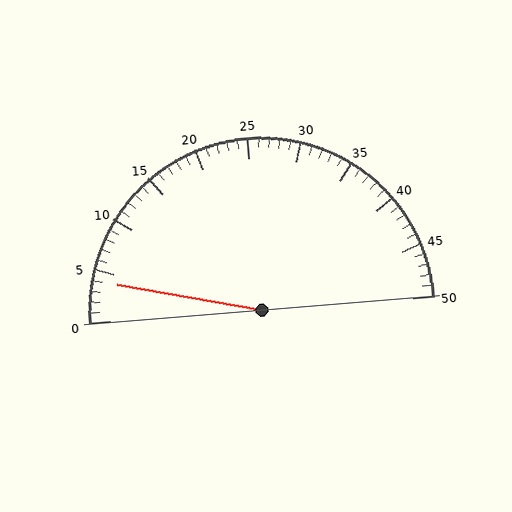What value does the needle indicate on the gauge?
The needle indicates approximately 4.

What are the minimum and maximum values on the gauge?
The gauge ranges from 0 to 50.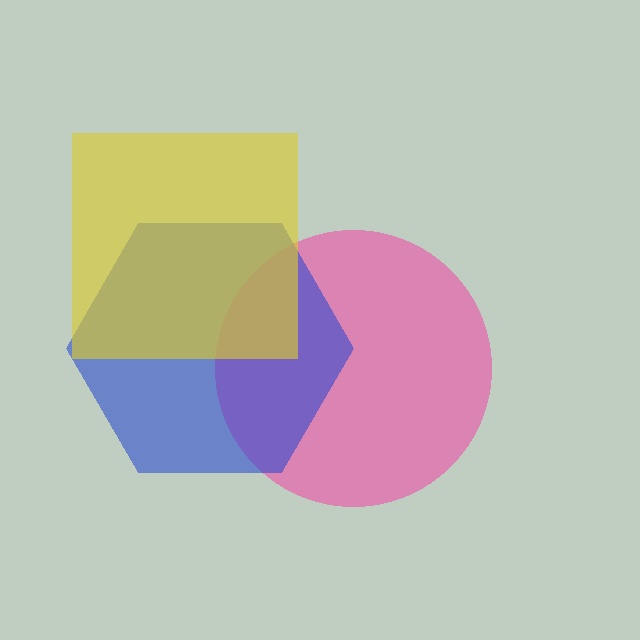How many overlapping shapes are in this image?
There are 3 overlapping shapes in the image.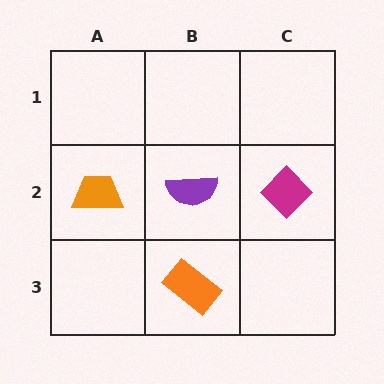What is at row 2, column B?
A purple semicircle.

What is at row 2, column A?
An orange trapezoid.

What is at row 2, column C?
A magenta diamond.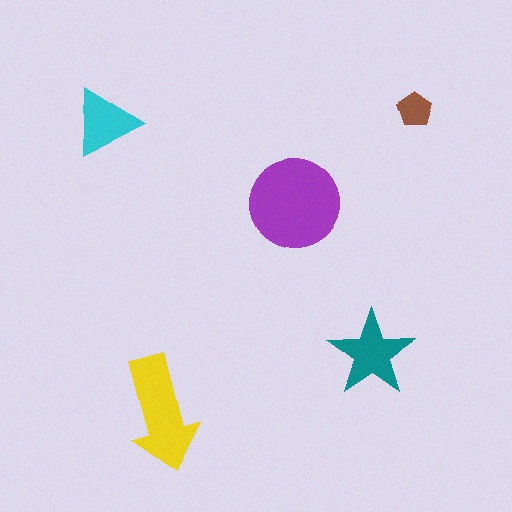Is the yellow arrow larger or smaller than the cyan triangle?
Larger.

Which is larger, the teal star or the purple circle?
The purple circle.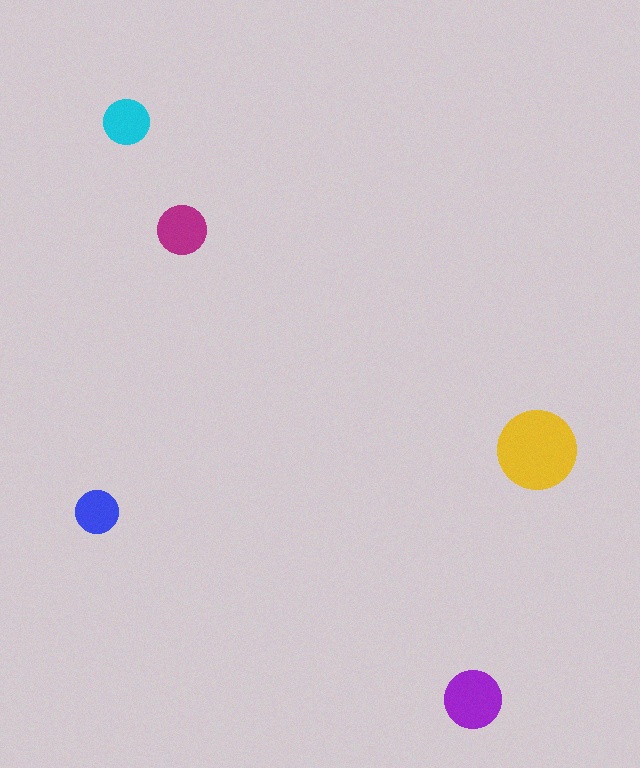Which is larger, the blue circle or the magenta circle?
The magenta one.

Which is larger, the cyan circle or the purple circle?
The purple one.